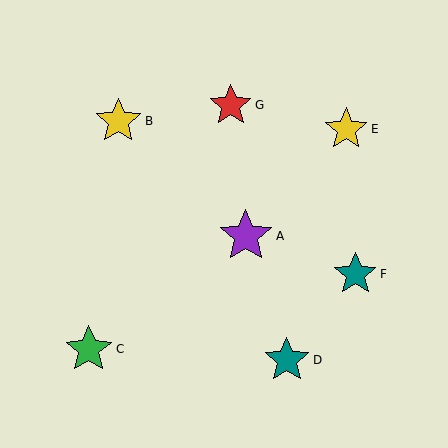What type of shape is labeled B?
Shape B is a yellow star.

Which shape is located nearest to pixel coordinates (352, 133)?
The yellow star (labeled E) at (346, 129) is nearest to that location.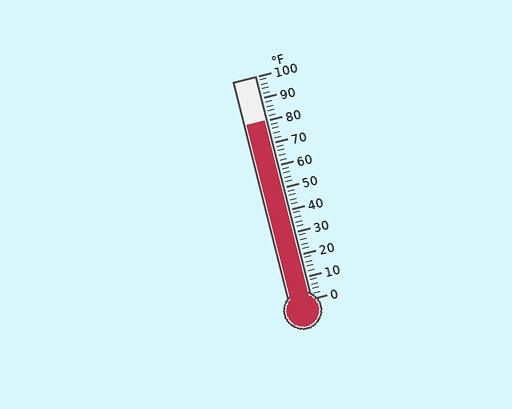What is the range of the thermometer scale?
The thermometer scale ranges from 0°F to 100°F.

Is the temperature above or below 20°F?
The temperature is above 20°F.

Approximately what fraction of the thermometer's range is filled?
The thermometer is filled to approximately 80% of its range.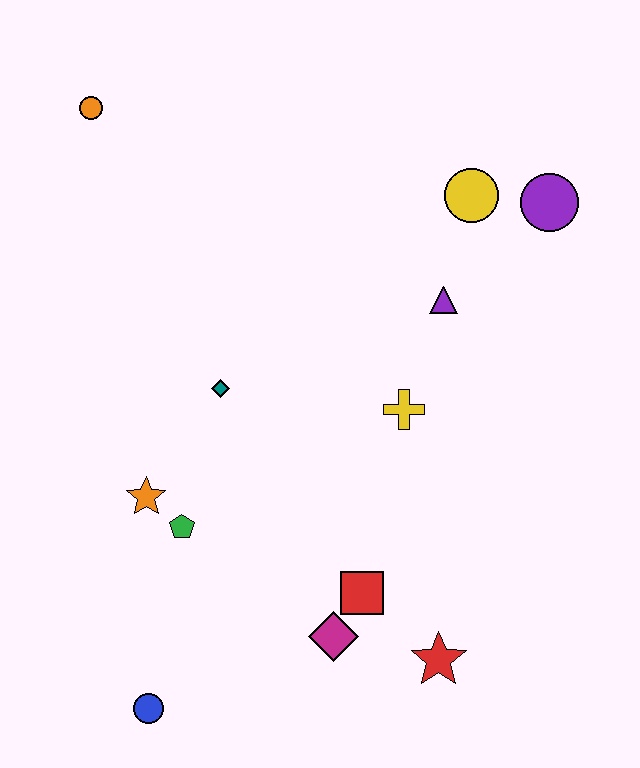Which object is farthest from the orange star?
The purple circle is farthest from the orange star.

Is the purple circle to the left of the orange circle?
No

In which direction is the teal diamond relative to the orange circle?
The teal diamond is below the orange circle.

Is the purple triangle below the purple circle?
Yes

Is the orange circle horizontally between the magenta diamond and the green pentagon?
No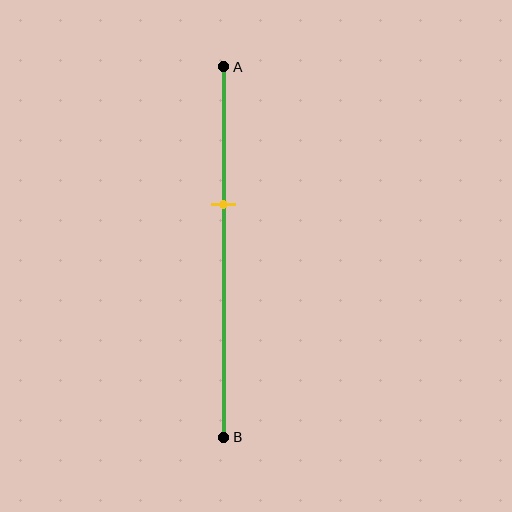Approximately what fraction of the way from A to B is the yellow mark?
The yellow mark is approximately 35% of the way from A to B.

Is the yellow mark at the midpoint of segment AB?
No, the mark is at about 35% from A, not at the 50% midpoint.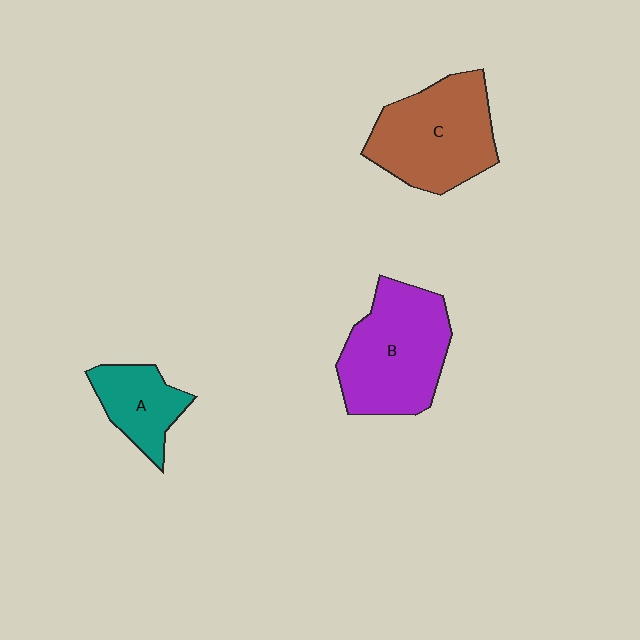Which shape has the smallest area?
Shape A (teal).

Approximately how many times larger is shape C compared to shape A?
Approximately 1.9 times.